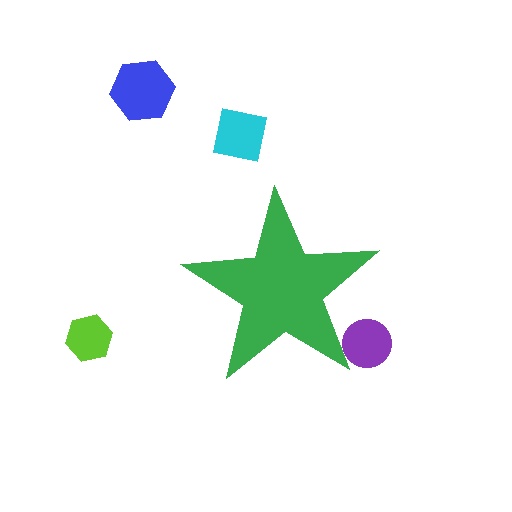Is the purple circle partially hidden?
Yes, the purple circle is partially hidden behind the green star.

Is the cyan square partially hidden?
No, the cyan square is fully visible.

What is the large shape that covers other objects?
A green star.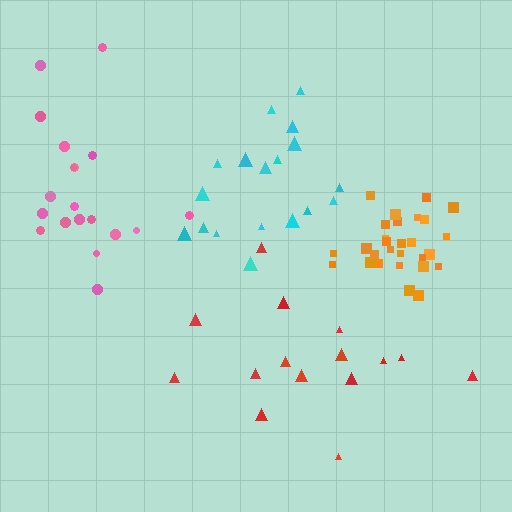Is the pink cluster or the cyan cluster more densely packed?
Cyan.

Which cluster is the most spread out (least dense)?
Red.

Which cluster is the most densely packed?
Orange.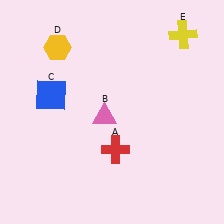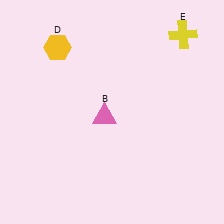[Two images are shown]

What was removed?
The red cross (A), the blue square (C) were removed in Image 2.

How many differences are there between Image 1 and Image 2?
There are 2 differences between the two images.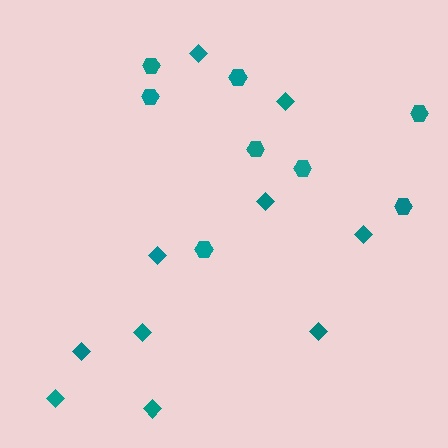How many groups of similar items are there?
There are 2 groups: one group of hexagons (8) and one group of diamonds (10).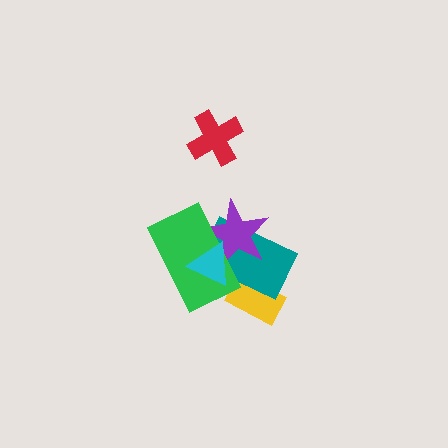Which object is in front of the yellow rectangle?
The teal rectangle is in front of the yellow rectangle.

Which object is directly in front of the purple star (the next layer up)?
The green rectangle is directly in front of the purple star.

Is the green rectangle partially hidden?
Yes, it is partially covered by another shape.